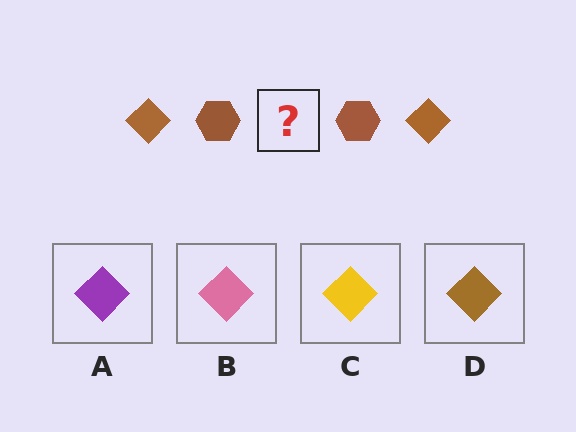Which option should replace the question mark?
Option D.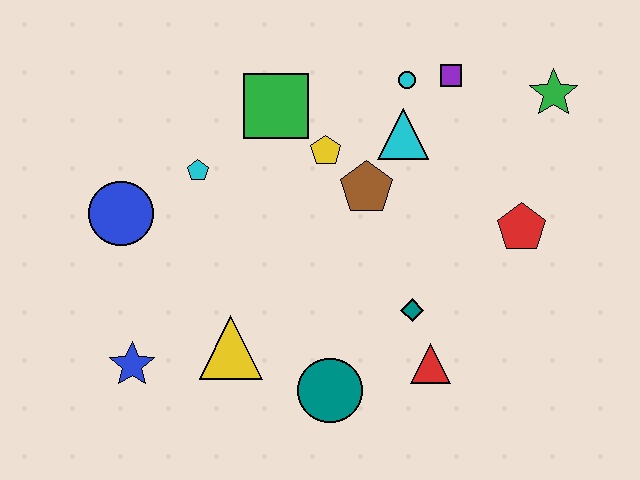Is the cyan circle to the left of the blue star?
No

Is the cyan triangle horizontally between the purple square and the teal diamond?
No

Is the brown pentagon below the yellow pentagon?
Yes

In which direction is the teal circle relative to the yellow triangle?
The teal circle is to the right of the yellow triangle.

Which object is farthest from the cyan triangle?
The blue star is farthest from the cyan triangle.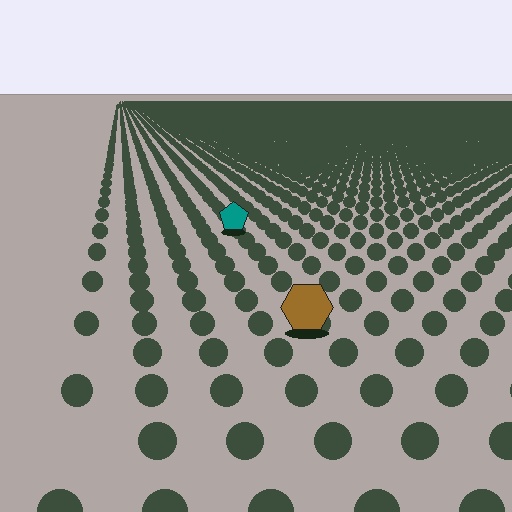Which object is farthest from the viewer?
The teal pentagon is farthest from the viewer. It appears smaller and the ground texture around it is denser.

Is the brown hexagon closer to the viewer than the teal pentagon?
Yes. The brown hexagon is closer — you can tell from the texture gradient: the ground texture is coarser near it.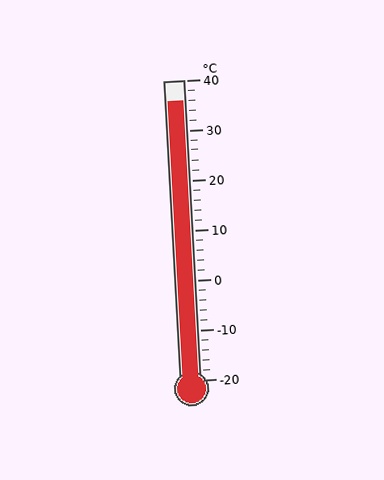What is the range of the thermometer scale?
The thermometer scale ranges from -20°C to 40°C.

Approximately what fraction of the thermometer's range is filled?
The thermometer is filled to approximately 95% of its range.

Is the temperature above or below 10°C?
The temperature is above 10°C.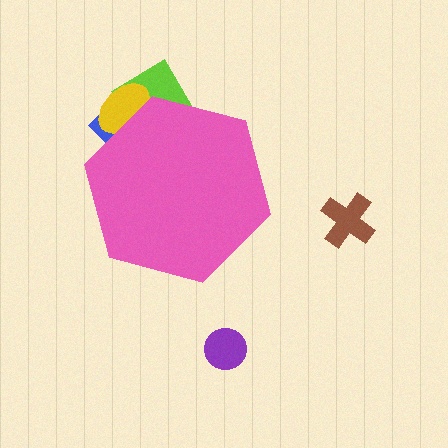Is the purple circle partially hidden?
No, the purple circle is fully visible.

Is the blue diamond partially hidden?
Yes, the blue diamond is partially hidden behind the pink hexagon.